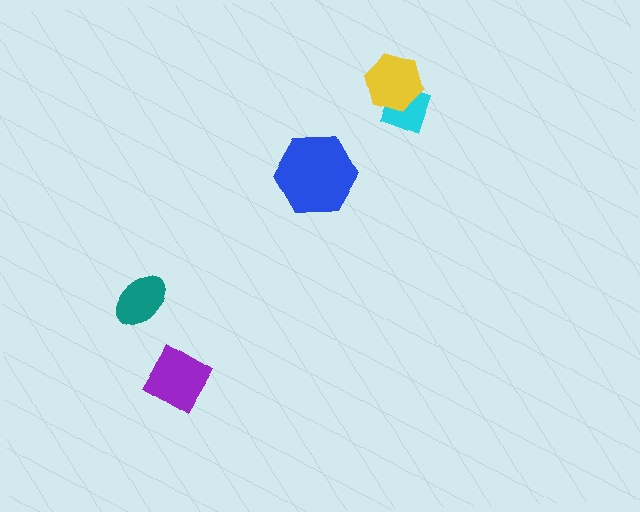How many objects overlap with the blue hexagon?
0 objects overlap with the blue hexagon.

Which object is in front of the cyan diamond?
The yellow hexagon is in front of the cyan diamond.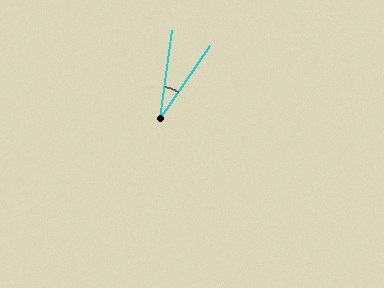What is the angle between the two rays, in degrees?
Approximately 27 degrees.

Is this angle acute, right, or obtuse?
It is acute.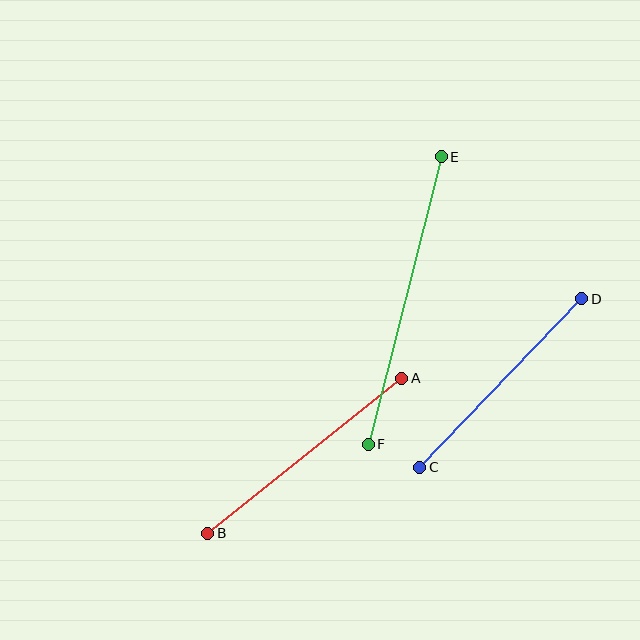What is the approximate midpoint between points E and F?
The midpoint is at approximately (405, 300) pixels.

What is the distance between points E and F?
The distance is approximately 296 pixels.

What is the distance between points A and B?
The distance is approximately 248 pixels.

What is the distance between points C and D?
The distance is approximately 234 pixels.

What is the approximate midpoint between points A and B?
The midpoint is at approximately (305, 456) pixels.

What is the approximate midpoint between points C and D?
The midpoint is at approximately (501, 383) pixels.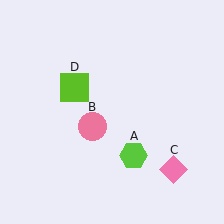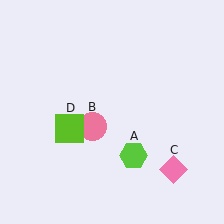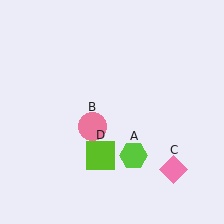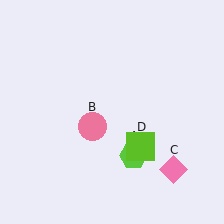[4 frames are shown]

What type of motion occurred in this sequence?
The lime square (object D) rotated counterclockwise around the center of the scene.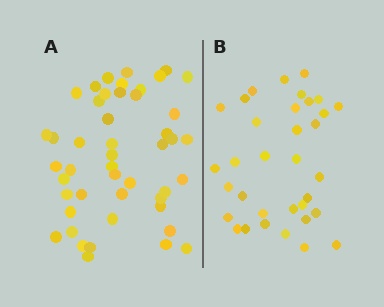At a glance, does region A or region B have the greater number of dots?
Region A (the left region) has more dots.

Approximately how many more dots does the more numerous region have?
Region A has approximately 15 more dots than region B.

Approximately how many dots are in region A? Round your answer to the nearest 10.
About 50 dots. (The exact count is 47, which rounds to 50.)